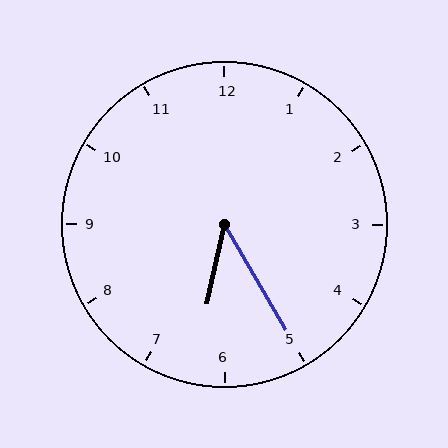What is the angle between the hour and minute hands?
Approximately 42 degrees.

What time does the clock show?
6:25.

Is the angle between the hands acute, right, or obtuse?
It is acute.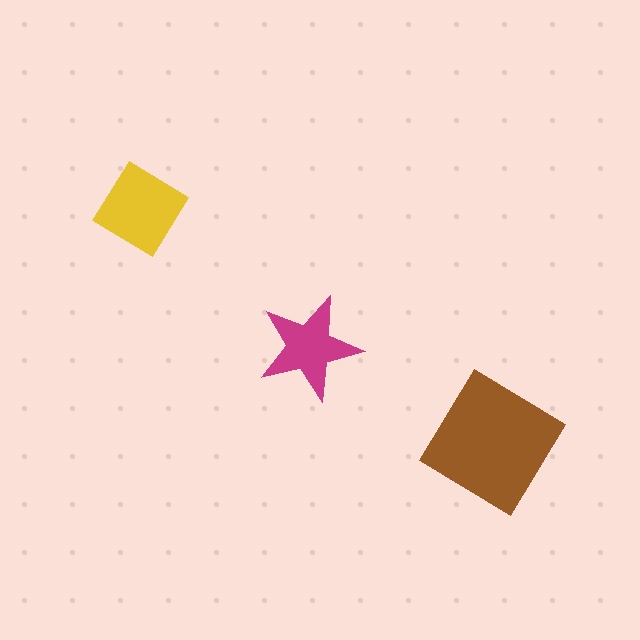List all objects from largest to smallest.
The brown diamond, the yellow diamond, the magenta star.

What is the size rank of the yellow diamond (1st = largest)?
2nd.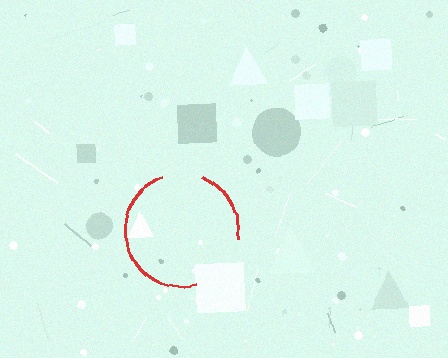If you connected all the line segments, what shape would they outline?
They would outline a circle.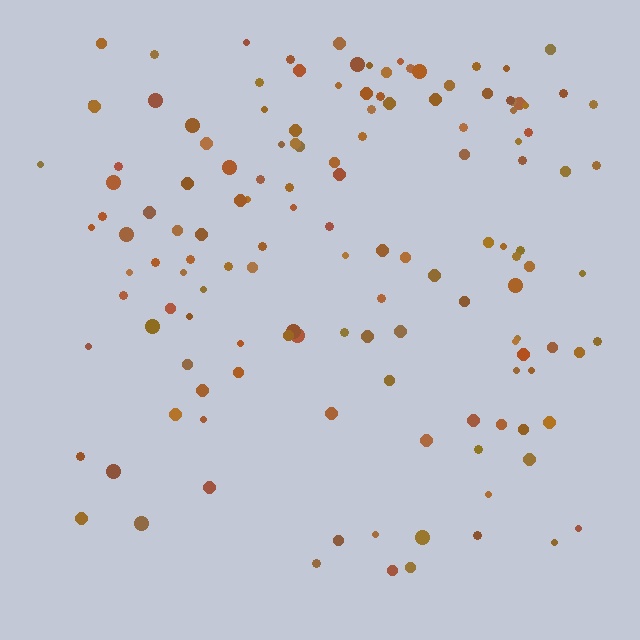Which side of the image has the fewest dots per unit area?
The bottom.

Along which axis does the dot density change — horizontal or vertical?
Vertical.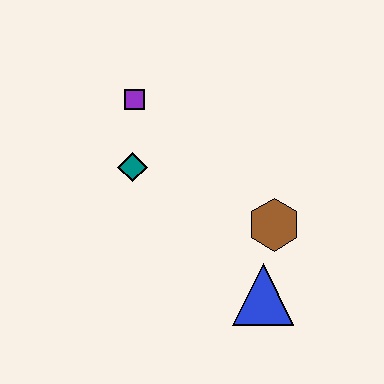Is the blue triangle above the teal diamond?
No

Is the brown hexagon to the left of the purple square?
No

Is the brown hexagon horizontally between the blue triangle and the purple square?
No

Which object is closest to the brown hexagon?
The blue triangle is closest to the brown hexagon.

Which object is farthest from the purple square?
The blue triangle is farthest from the purple square.